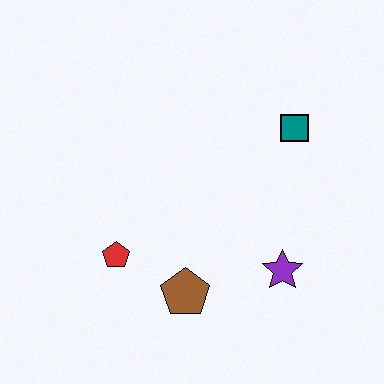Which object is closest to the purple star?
The brown pentagon is closest to the purple star.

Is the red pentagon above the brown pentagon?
Yes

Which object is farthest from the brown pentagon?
The teal square is farthest from the brown pentagon.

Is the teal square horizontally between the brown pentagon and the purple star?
No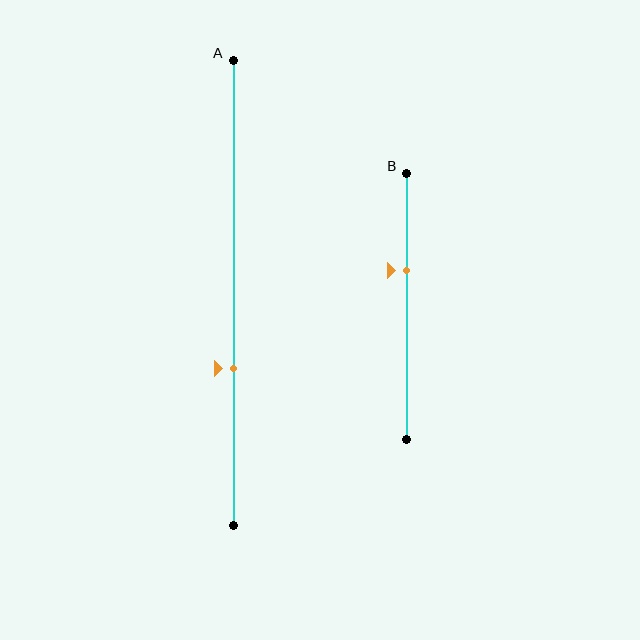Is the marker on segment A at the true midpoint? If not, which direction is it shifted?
No, the marker on segment A is shifted downward by about 16% of the segment length.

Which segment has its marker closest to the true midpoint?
Segment B has its marker closest to the true midpoint.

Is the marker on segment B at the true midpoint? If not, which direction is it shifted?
No, the marker on segment B is shifted upward by about 13% of the segment length.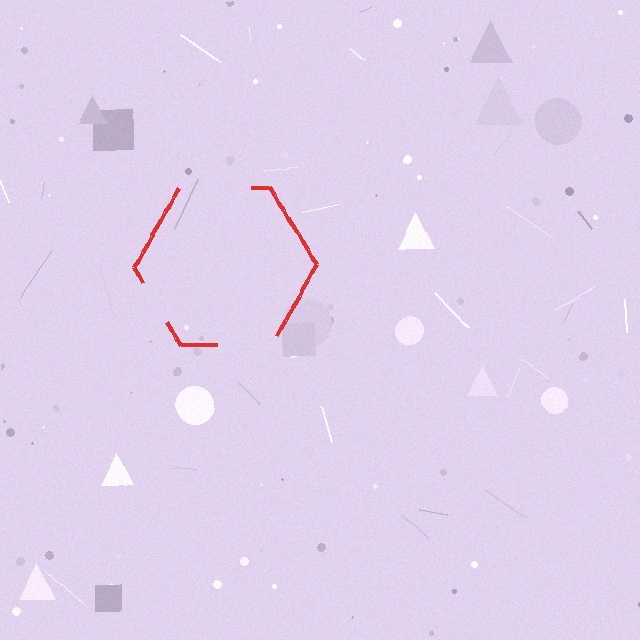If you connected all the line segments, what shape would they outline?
They would outline a hexagon.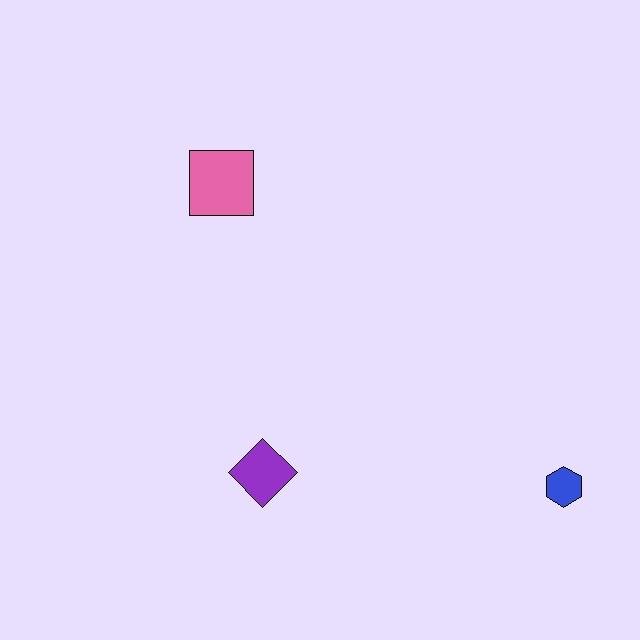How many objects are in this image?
There are 3 objects.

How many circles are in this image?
There are no circles.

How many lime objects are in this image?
There are no lime objects.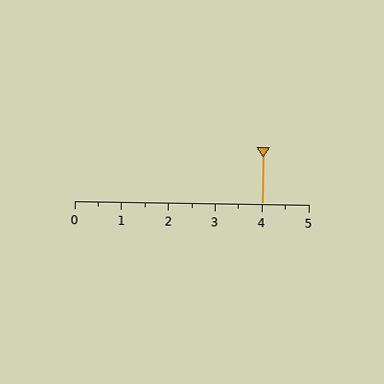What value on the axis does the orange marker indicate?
The marker indicates approximately 4.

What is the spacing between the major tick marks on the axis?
The major ticks are spaced 1 apart.